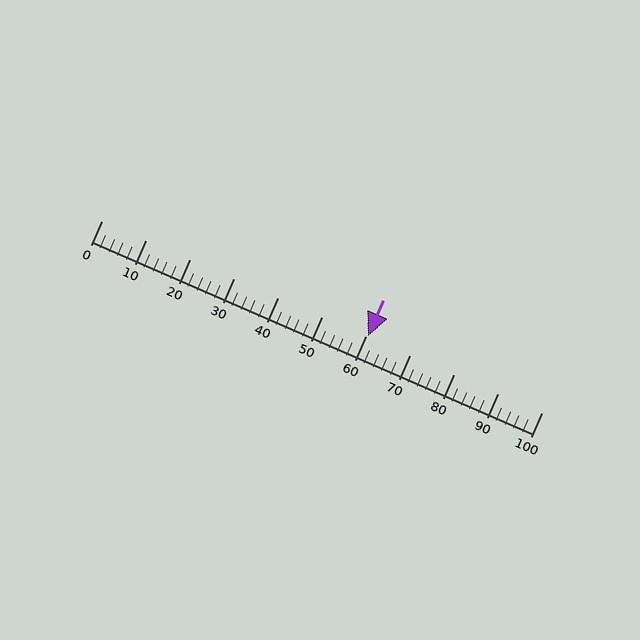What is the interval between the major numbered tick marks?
The major tick marks are spaced 10 units apart.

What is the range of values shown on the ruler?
The ruler shows values from 0 to 100.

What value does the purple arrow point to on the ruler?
The purple arrow points to approximately 60.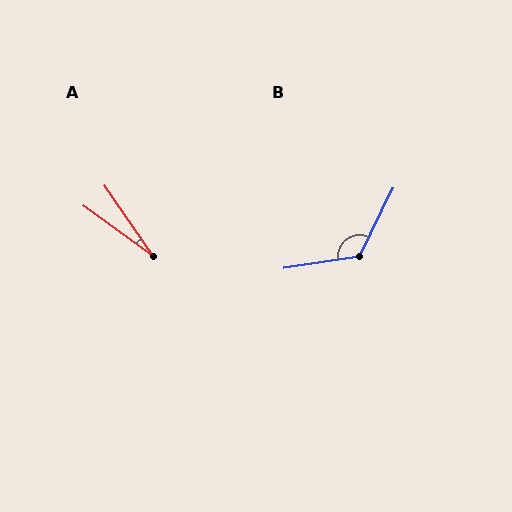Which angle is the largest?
B, at approximately 124 degrees.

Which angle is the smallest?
A, at approximately 19 degrees.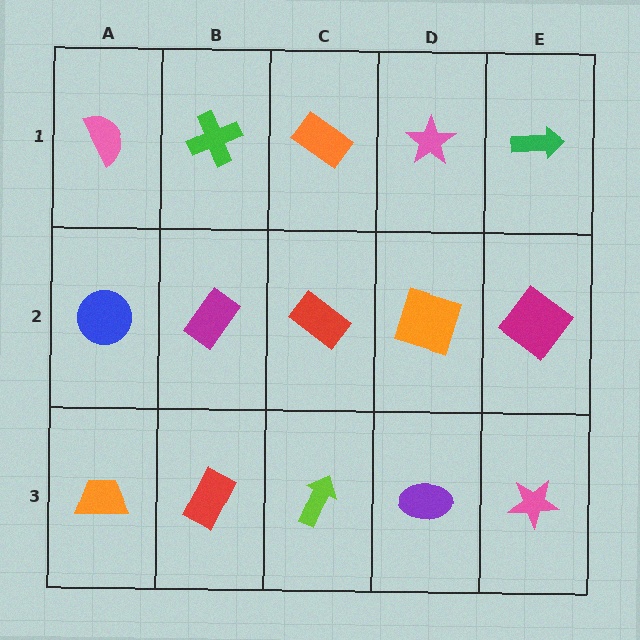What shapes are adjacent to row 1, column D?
An orange square (row 2, column D), an orange rectangle (row 1, column C), a green arrow (row 1, column E).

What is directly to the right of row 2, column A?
A magenta rectangle.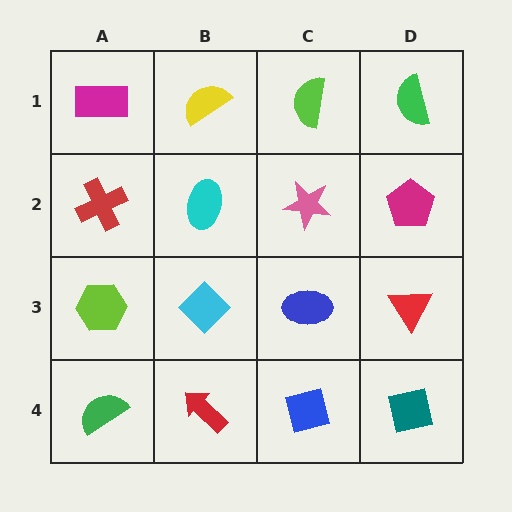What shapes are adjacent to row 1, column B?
A cyan ellipse (row 2, column B), a magenta rectangle (row 1, column A), a lime semicircle (row 1, column C).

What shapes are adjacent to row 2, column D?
A green semicircle (row 1, column D), a red triangle (row 3, column D), a pink star (row 2, column C).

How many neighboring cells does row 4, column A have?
2.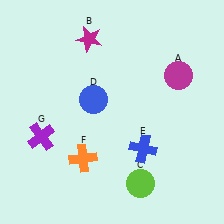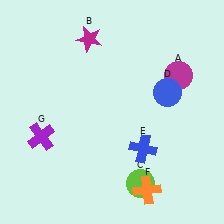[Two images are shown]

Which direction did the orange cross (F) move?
The orange cross (F) moved right.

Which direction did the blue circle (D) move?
The blue circle (D) moved right.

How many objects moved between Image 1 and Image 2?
2 objects moved between the two images.